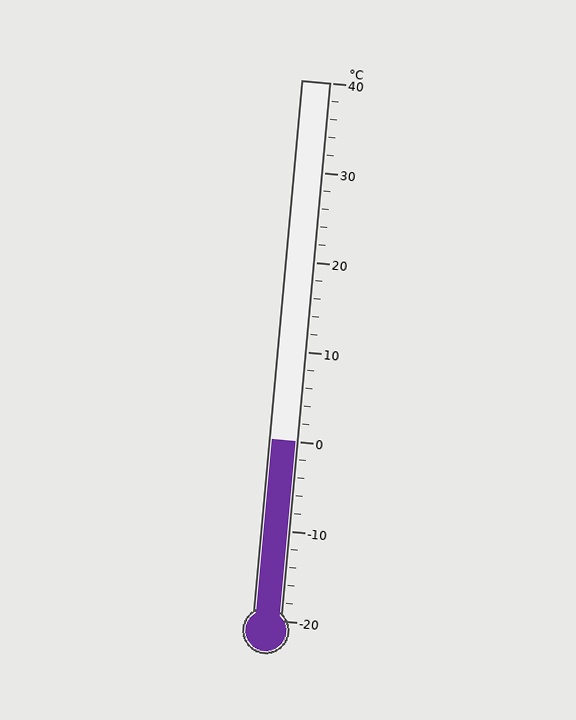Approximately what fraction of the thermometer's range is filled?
The thermometer is filled to approximately 35% of its range.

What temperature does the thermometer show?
The thermometer shows approximately 0°C.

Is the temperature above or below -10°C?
The temperature is above -10°C.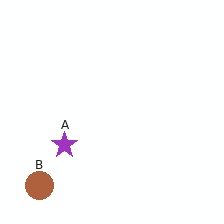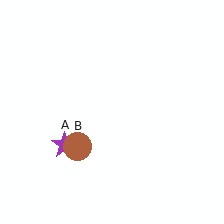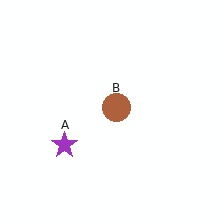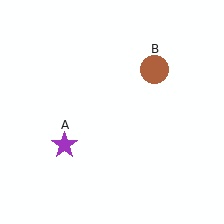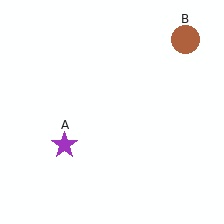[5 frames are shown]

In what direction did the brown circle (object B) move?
The brown circle (object B) moved up and to the right.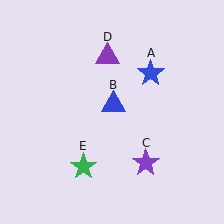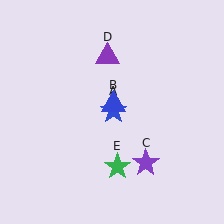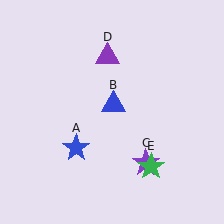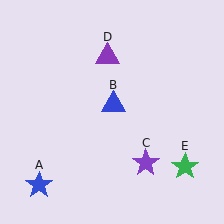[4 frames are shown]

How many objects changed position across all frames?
2 objects changed position: blue star (object A), green star (object E).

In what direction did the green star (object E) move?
The green star (object E) moved right.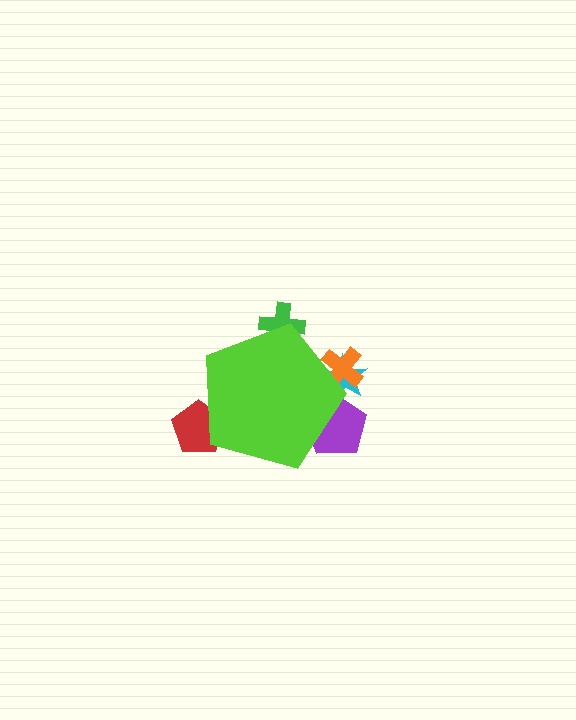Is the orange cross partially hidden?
Yes, the orange cross is partially hidden behind the lime pentagon.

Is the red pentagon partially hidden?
Yes, the red pentagon is partially hidden behind the lime pentagon.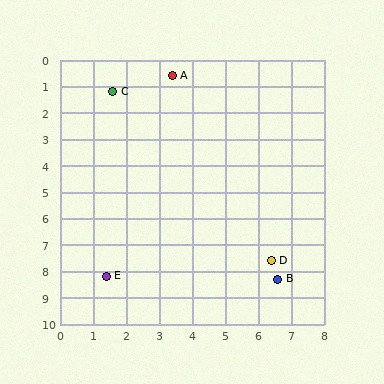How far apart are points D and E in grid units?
Points D and E are about 5.0 grid units apart.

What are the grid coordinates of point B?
Point B is at approximately (6.6, 8.3).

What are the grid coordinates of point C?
Point C is at approximately (1.6, 1.2).